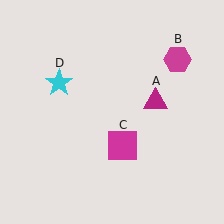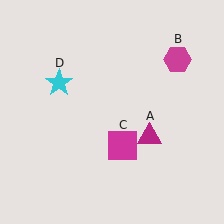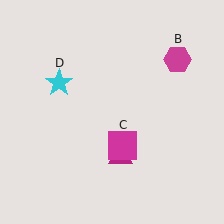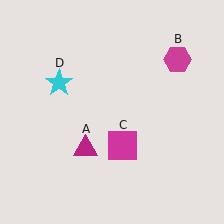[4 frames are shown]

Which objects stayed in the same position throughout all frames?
Magenta hexagon (object B) and magenta square (object C) and cyan star (object D) remained stationary.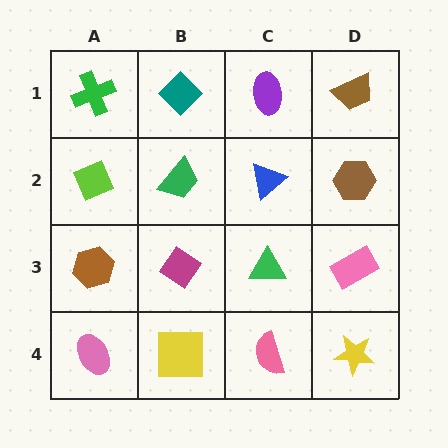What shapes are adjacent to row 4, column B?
A magenta diamond (row 3, column B), a pink ellipse (row 4, column A), a pink semicircle (row 4, column C).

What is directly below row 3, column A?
A pink ellipse.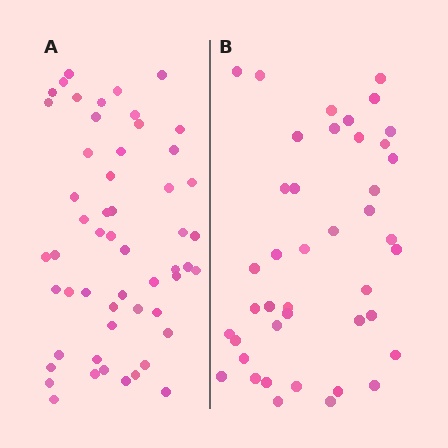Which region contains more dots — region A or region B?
Region A (the left region) has more dots.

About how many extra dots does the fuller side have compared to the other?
Region A has roughly 12 or so more dots than region B.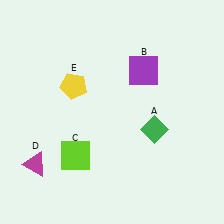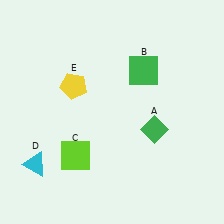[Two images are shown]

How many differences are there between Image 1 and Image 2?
There are 2 differences between the two images.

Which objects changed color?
B changed from purple to green. D changed from magenta to cyan.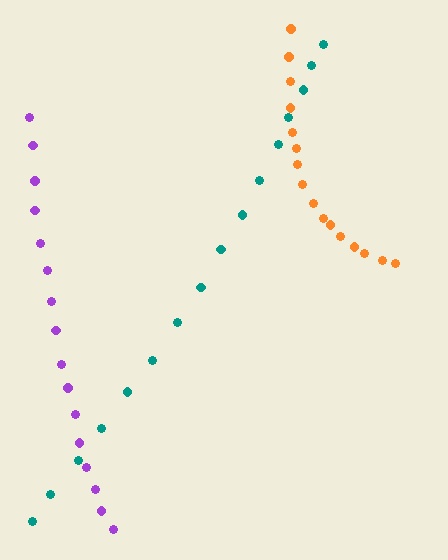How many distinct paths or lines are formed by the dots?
There are 3 distinct paths.